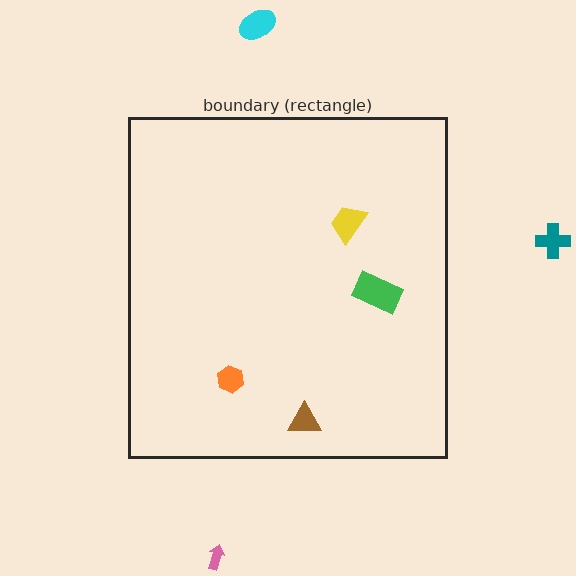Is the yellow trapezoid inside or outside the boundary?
Inside.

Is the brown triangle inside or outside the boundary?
Inside.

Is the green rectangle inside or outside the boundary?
Inside.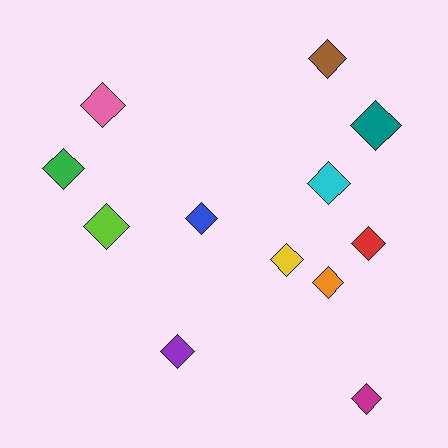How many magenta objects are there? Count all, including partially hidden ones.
There is 1 magenta object.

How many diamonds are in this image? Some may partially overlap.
There are 12 diamonds.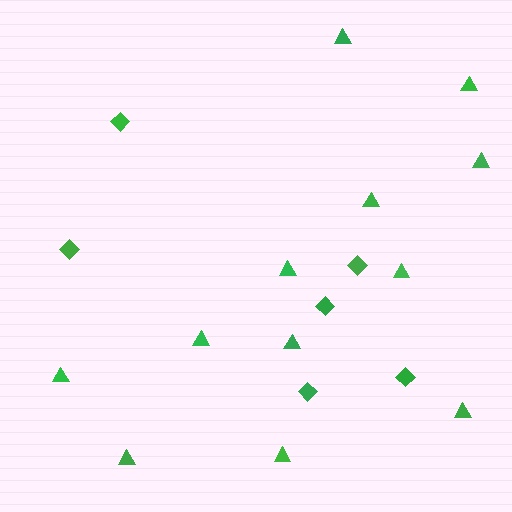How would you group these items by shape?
There are 2 groups: one group of diamonds (6) and one group of triangles (12).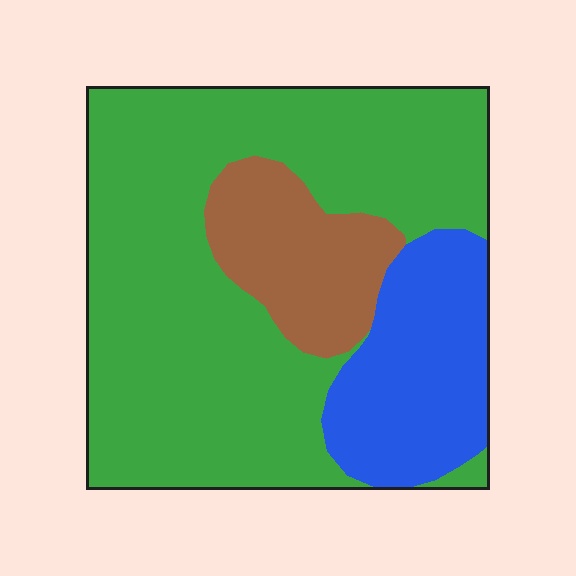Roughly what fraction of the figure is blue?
Blue covers 20% of the figure.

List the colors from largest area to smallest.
From largest to smallest: green, blue, brown.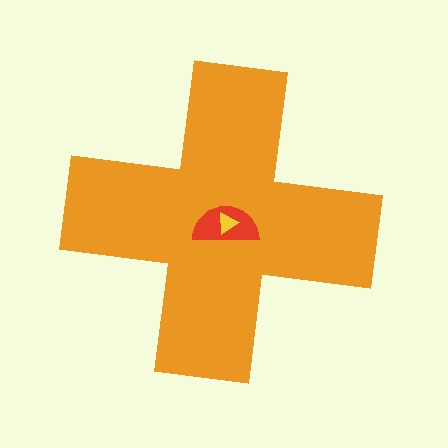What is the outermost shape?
The orange cross.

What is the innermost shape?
The yellow triangle.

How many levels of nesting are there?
3.